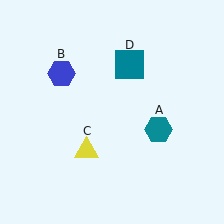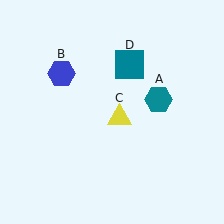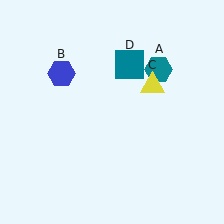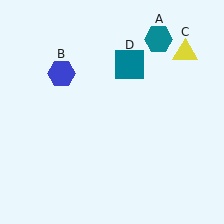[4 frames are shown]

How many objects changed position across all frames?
2 objects changed position: teal hexagon (object A), yellow triangle (object C).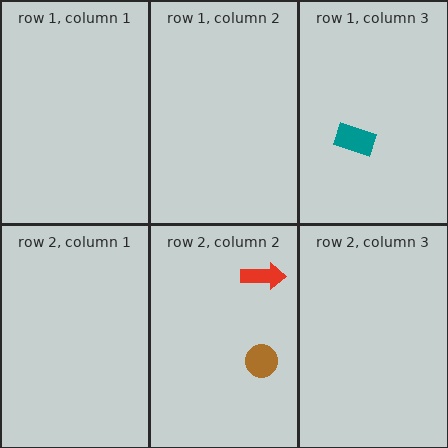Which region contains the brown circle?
The row 2, column 2 region.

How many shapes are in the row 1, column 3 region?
1.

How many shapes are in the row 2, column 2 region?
2.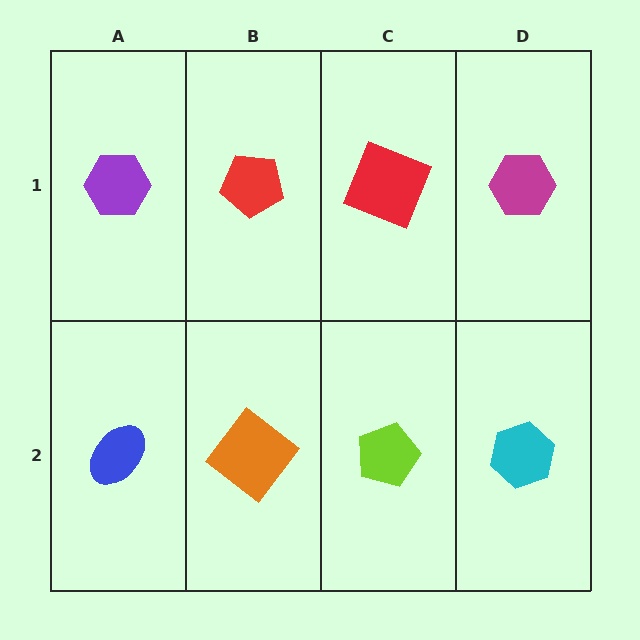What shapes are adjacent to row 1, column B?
An orange diamond (row 2, column B), a purple hexagon (row 1, column A), a red square (row 1, column C).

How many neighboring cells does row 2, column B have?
3.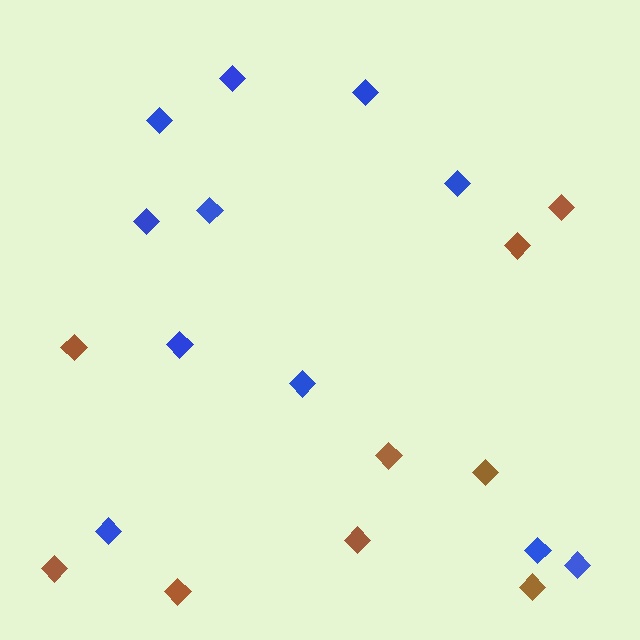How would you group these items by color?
There are 2 groups: one group of brown diamonds (9) and one group of blue diamonds (11).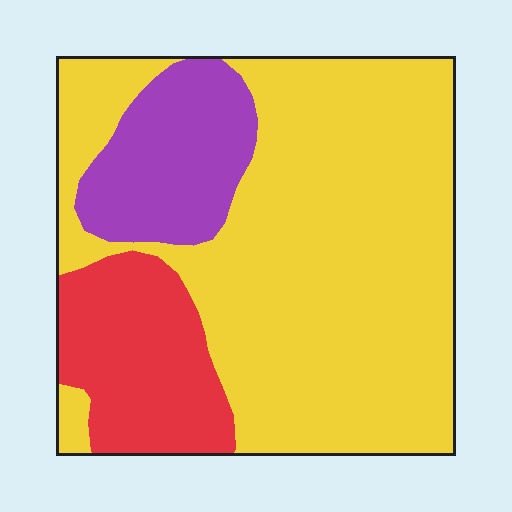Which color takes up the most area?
Yellow, at roughly 65%.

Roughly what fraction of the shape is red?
Red takes up about one sixth (1/6) of the shape.